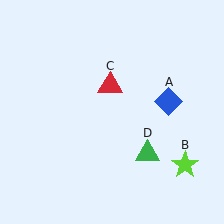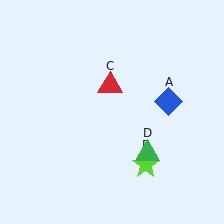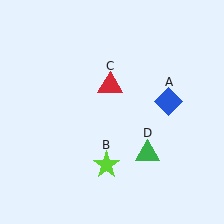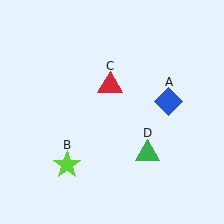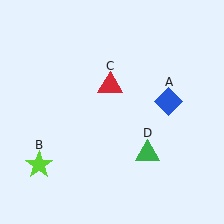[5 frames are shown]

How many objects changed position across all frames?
1 object changed position: lime star (object B).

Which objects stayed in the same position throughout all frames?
Blue diamond (object A) and red triangle (object C) and green triangle (object D) remained stationary.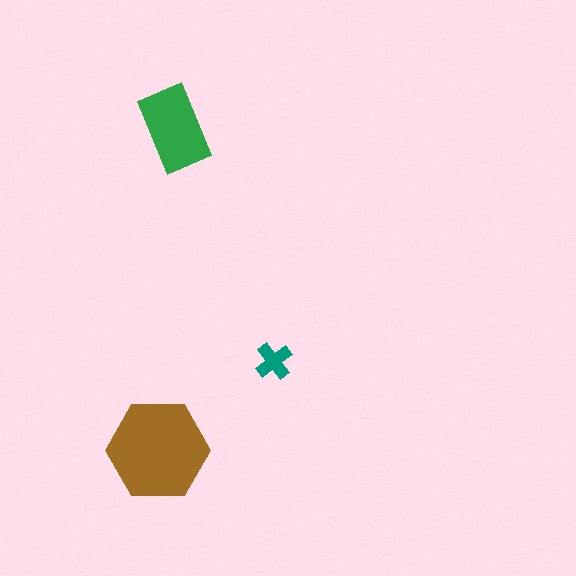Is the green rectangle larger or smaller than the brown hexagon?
Smaller.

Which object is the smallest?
The teal cross.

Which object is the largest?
The brown hexagon.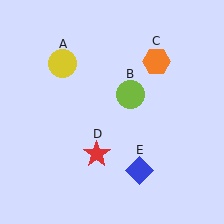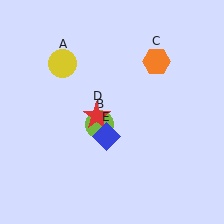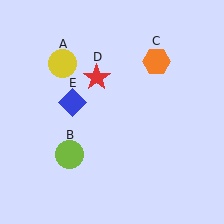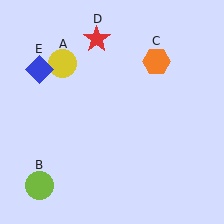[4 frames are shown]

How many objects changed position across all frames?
3 objects changed position: lime circle (object B), red star (object D), blue diamond (object E).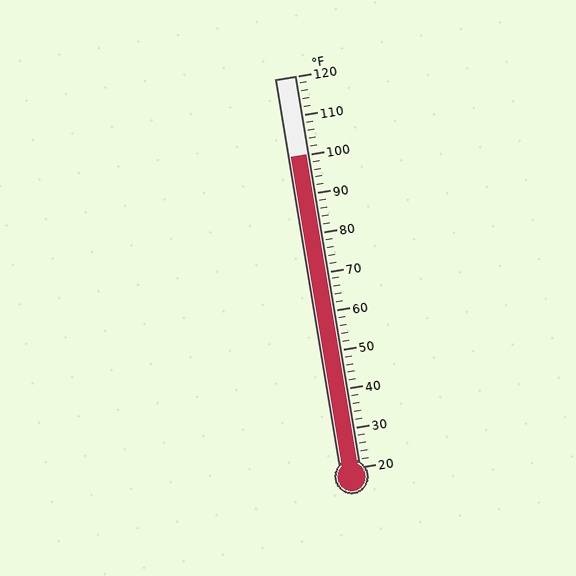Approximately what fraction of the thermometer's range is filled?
The thermometer is filled to approximately 80% of its range.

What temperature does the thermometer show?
The thermometer shows approximately 100°F.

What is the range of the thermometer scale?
The thermometer scale ranges from 20°F to 120°F.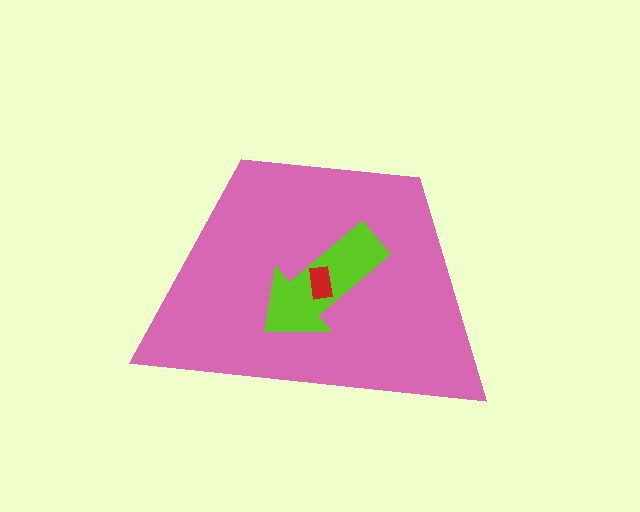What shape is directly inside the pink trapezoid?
The lime arrow.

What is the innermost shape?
The red rectangle.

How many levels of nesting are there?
3.